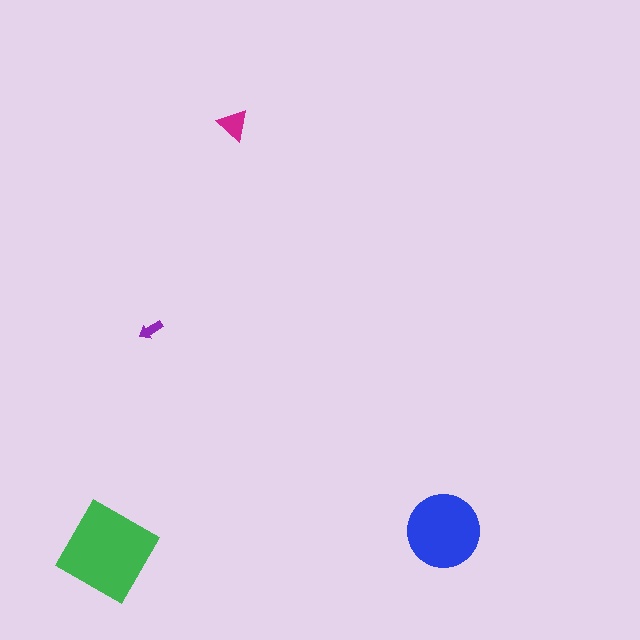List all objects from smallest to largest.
The purple arrow, the magenta triangle, the blue circle, the green diamond.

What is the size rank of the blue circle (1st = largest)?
2nd.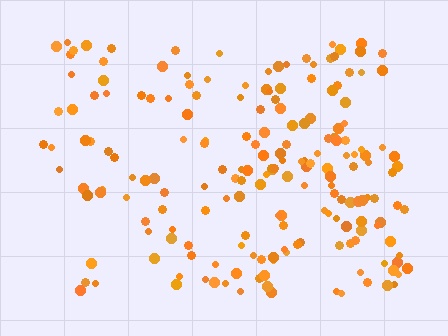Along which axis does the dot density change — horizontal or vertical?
Horizontal.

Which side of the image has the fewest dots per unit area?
The left.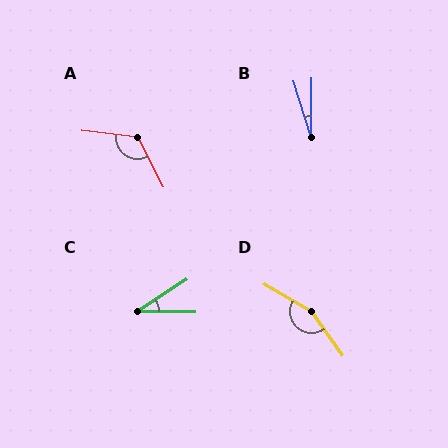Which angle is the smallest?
B, at approximately 18 degrees.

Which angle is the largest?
D, at approximately 155 degrees.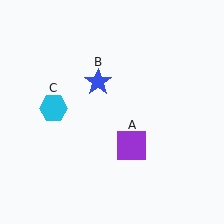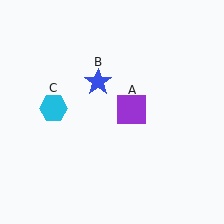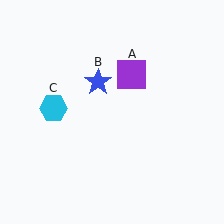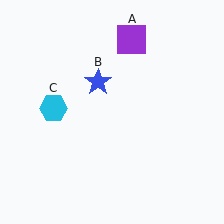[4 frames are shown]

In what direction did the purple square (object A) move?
The purple square (object A) moved up.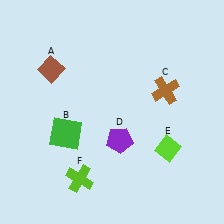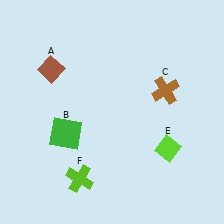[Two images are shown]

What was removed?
The purple pentagon (D) was removed in Image 2.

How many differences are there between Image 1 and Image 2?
There is 1 difference between the two images.